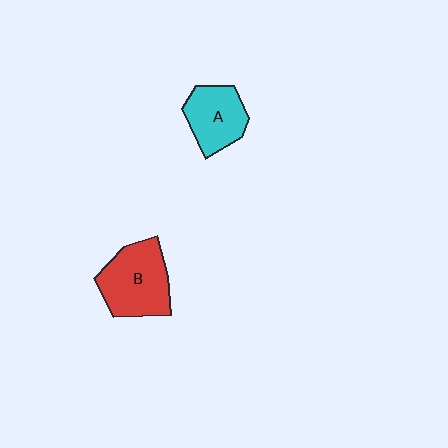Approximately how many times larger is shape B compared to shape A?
Approximately 1.3 times.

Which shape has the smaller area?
Shape A (cyan).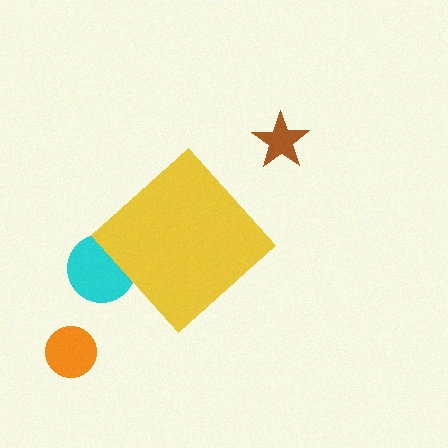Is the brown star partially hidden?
No, the brown star is fully visible.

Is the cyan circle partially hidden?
Yes, the cyan circle is partially hidden behind the yellow diamond.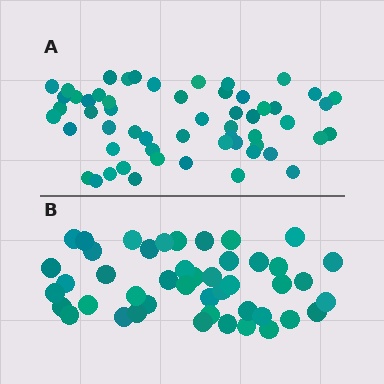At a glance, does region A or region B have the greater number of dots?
Region A (the top region) has more dots.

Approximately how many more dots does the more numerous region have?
Region A has roughly 12 or so more dots than region B.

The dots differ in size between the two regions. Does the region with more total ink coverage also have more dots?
No. Region B has more total ink coverage because its dots are larger, but region A actually contains more individual dots. Total area can be misleading — the number of items is what matters here.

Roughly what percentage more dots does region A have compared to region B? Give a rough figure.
About 25% more.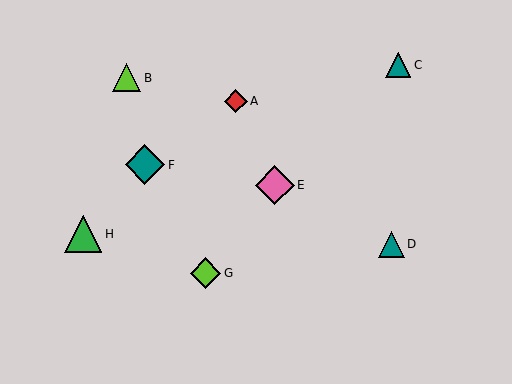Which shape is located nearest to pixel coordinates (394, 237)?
The teal triangle (labeled D) at (392, 244) is nearest to that location.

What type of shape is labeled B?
Shape B is a lime triangle.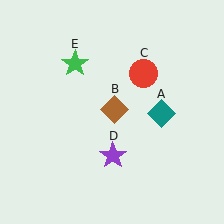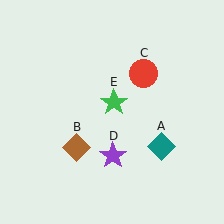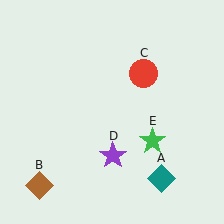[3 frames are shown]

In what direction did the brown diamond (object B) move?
The brown diamond (object B) moved down and to the left.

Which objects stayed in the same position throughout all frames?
Red circle (object C) and purple star (object D) remained stationary.